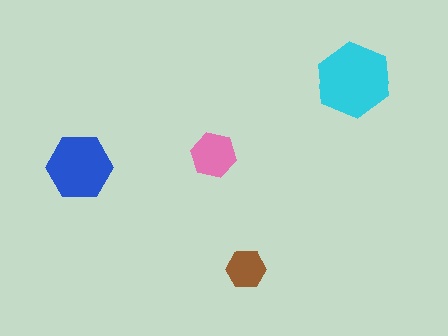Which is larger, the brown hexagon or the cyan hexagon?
The cyan one.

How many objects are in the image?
There are 4 objects in the image.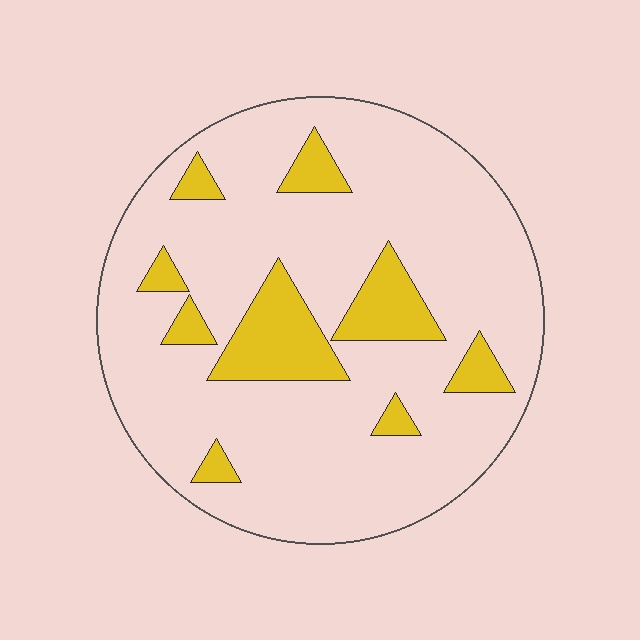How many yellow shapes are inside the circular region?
9.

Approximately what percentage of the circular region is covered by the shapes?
Approximately 15%.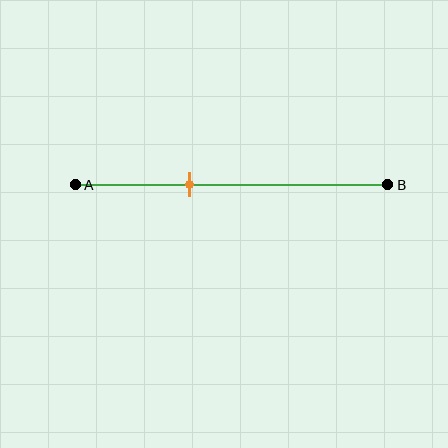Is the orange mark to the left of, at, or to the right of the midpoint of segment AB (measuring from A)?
The orange mark is to the left of the midpoint of segment AB.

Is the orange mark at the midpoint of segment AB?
No, the mark is at about 35% from A, not at the 50% midpoint.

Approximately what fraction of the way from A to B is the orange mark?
The orange mark is approximately 35% of the way from A to B.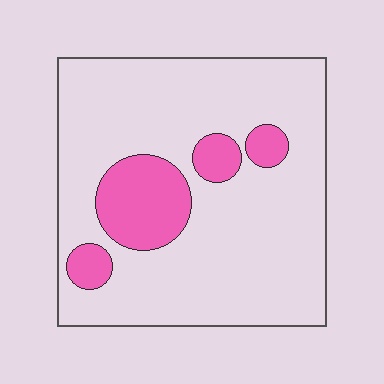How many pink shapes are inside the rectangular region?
4.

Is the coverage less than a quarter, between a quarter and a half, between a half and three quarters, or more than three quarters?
Less than a quarter.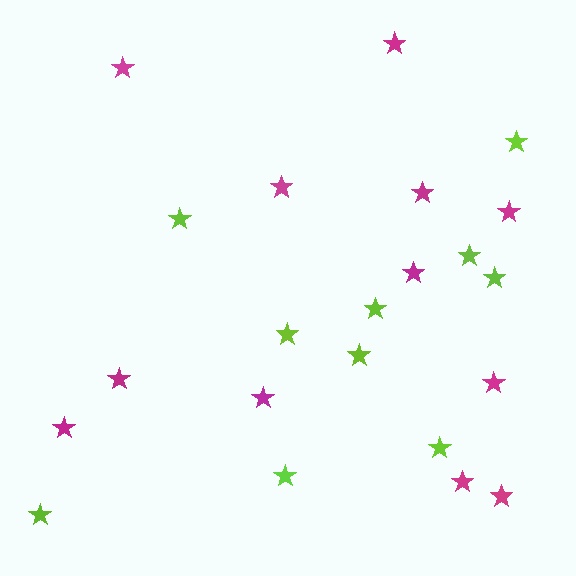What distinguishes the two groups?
There are 2 groups: one group of lime stars (10) and one group of magenta stars (12).